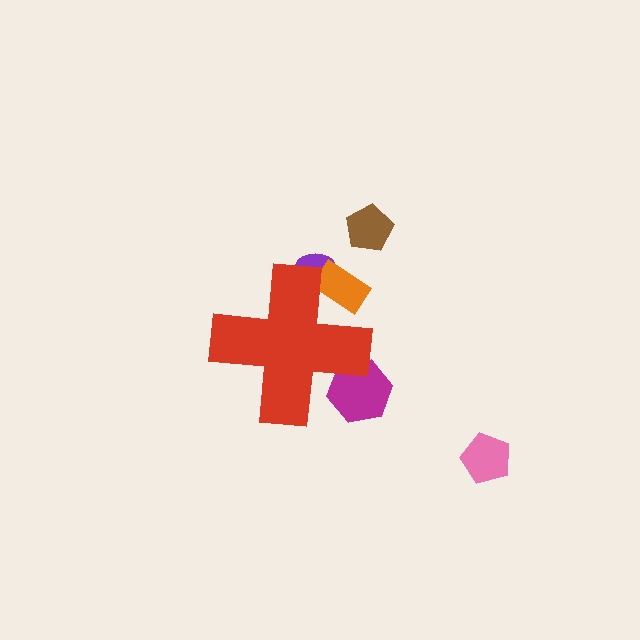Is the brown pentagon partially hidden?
No, the brown pentagon is fully visible.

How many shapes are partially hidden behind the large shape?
3 shapes are partially hidden.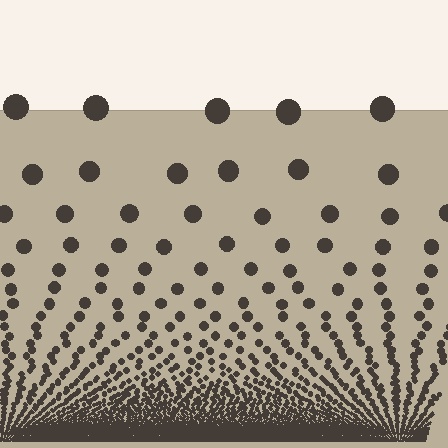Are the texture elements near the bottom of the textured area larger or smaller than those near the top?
Smaller. The gradient is inverted — elements near the bottom are smaller and denser.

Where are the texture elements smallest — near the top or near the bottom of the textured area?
Near the bottom.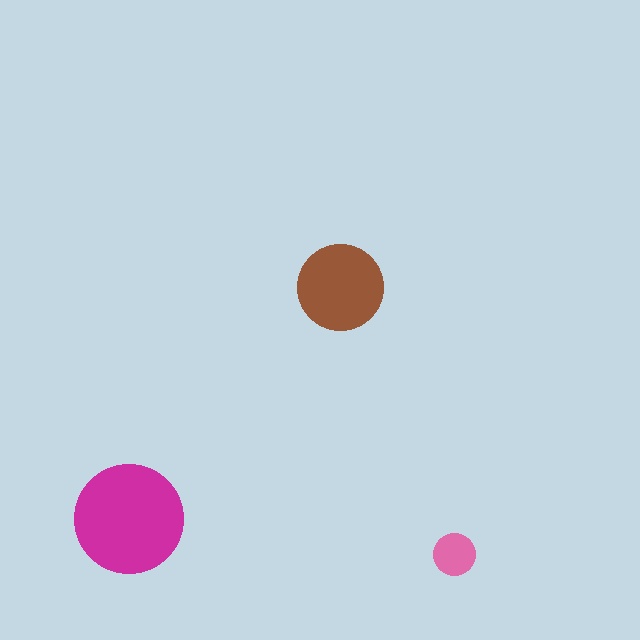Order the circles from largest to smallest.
the magenta one, the brown one, the pink one.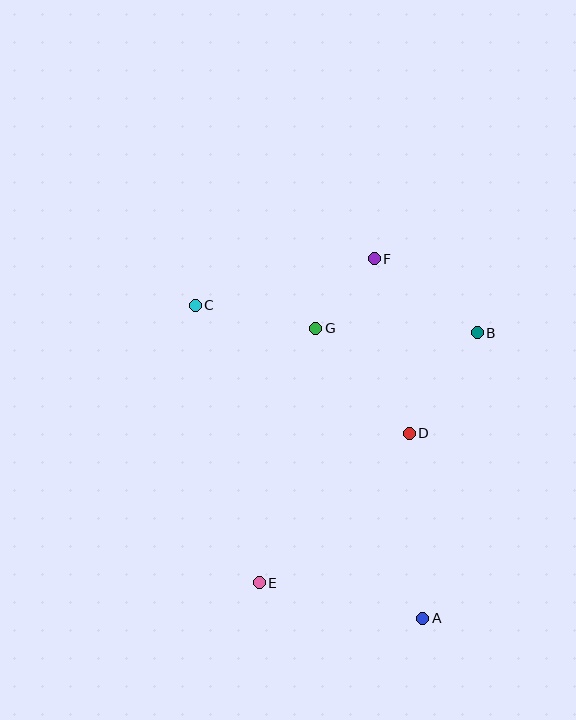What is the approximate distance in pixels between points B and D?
The distance between B and D is approximately 122 pixels.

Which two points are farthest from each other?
Points A and C are farthest from each other.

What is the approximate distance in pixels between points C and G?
The distance between C and G is approximately 122 pixels.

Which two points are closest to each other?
Points F and G are closest to each other.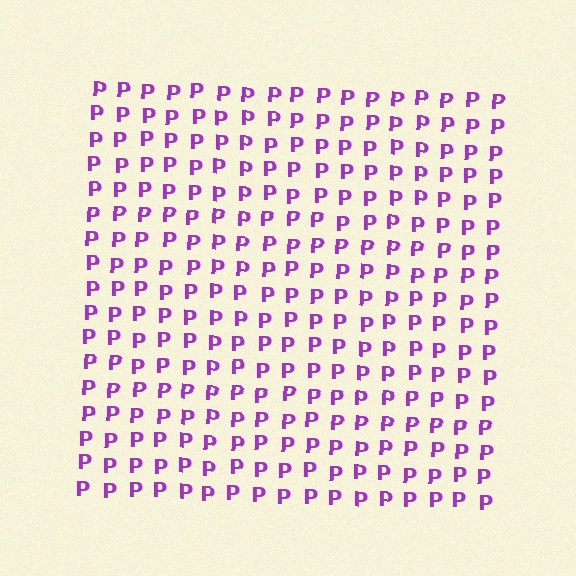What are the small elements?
The small elements are letter P's.